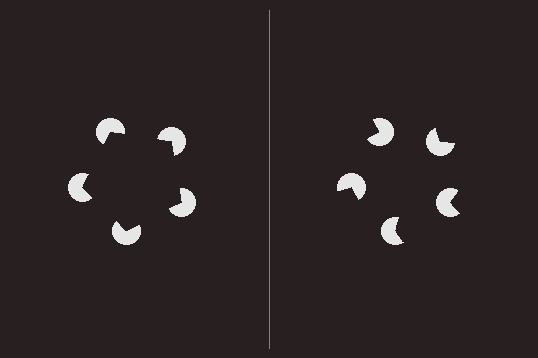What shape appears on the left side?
An illusory pentagon.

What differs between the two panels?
The pac-man discs are positioned identically on both sides; only the wedge orientations differ. On the left they align to a pentagon; on the right they are misaligned.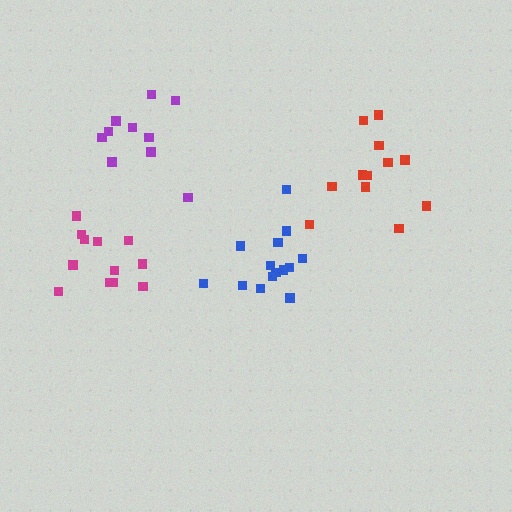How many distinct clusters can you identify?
There are 4 distinct clusters.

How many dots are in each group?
Group 1: 14 dots, Group 2: 12 dots, Group 3: 12 dots, Group 4: 10 dots (48 total).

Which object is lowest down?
The magenta cluster is bottommost.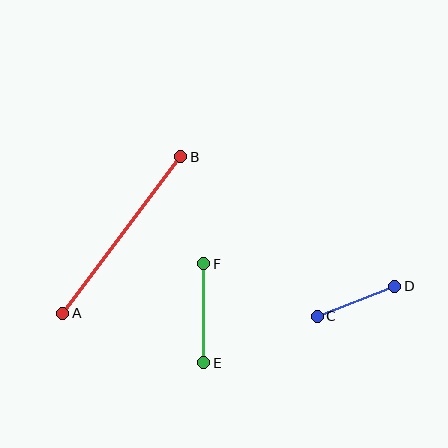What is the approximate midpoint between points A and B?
The midpoint is at approximately (122, 235) pixels.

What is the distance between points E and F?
The distance is approximately 99 pixels.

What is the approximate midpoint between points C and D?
The midpoint is at approximately (356, 301) pixels.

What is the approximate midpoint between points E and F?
The midpoint is at approximately (204, 313) pixels.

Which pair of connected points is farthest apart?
Points A and B are farthest apart.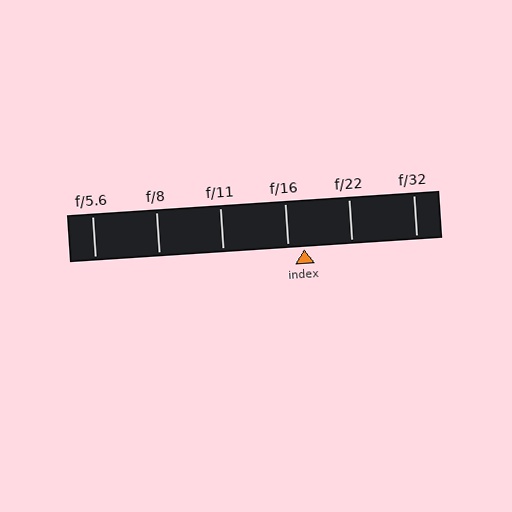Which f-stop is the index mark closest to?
The index mark is closest to f/16.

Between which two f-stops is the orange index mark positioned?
The index mark is between f/16 and f/22.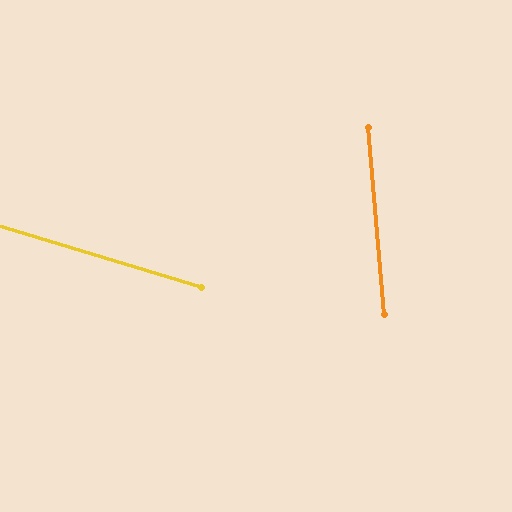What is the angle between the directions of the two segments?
Approximately 68 degrees.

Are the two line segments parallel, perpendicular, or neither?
Neither parallel nor perpendicular — they differ by about 68°.